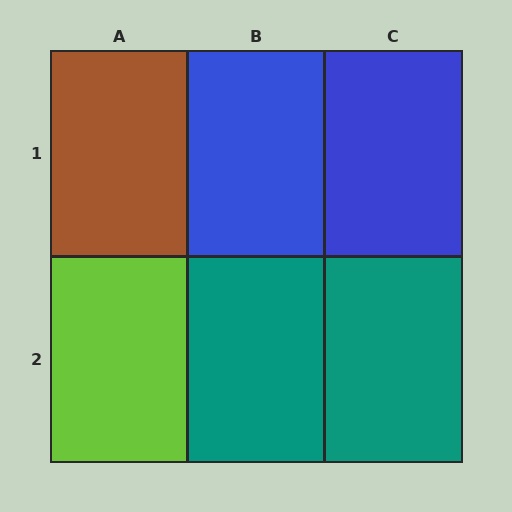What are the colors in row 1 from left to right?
Brown, blue, blue.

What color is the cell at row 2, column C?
Teal.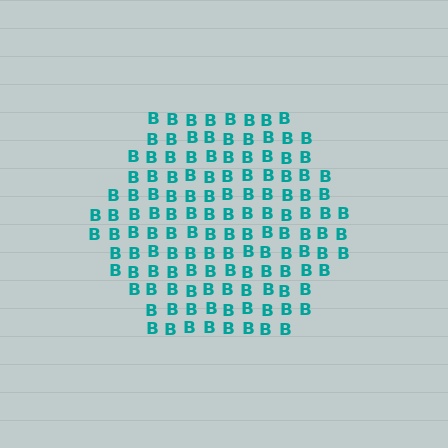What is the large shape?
The large shape is a hexagon.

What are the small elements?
The small elements are letter B's.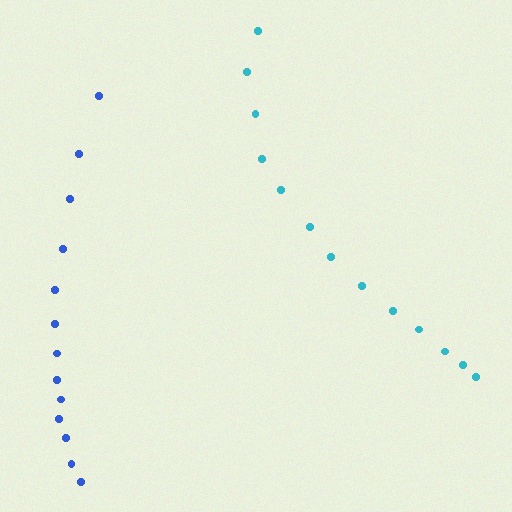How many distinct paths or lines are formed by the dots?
There are 2 distinct paths.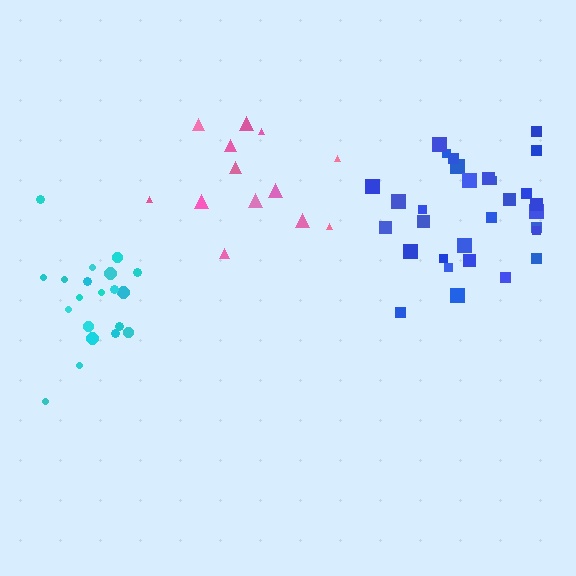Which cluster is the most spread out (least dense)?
Pink.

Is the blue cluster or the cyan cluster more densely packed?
Cyan.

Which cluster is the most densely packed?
Cyan.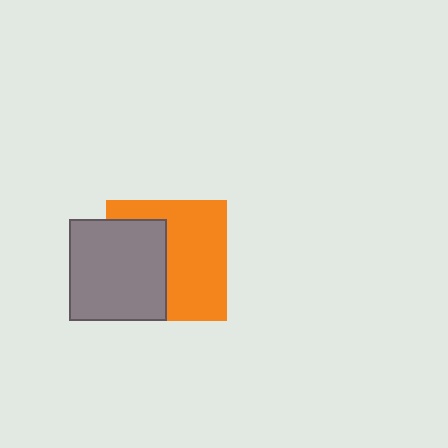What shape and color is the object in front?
The object in front is a gray rectangle.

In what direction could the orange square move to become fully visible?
The orange square could move right. That would shift it out from behind the gray rectangle entirely.